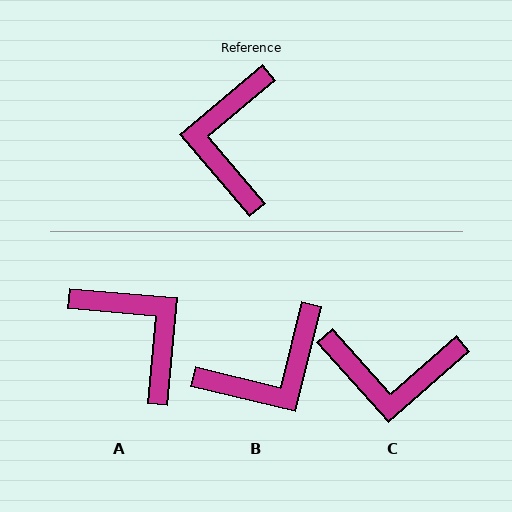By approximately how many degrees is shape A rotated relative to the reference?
Approximately 135 degrees clockwise.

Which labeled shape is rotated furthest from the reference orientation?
A, about 135 degrees away.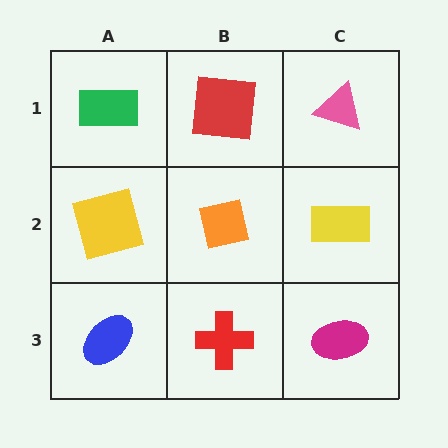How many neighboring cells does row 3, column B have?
3.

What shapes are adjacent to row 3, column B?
An orange square (row 2, column B), a blue ellipse (row 3, column A), a magenta ellipse (row 3, column C).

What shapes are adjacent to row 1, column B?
An orange square (row 2, column B), a green rectangle (row 1, column A), a pink triangle (row 1, column C).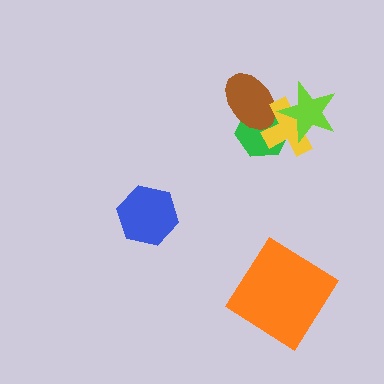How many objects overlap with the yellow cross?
3 objects overlap with the yellow cross.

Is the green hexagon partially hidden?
Yes, it is partially covered by another shape.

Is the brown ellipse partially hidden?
Yes, it is partially covered by another shape.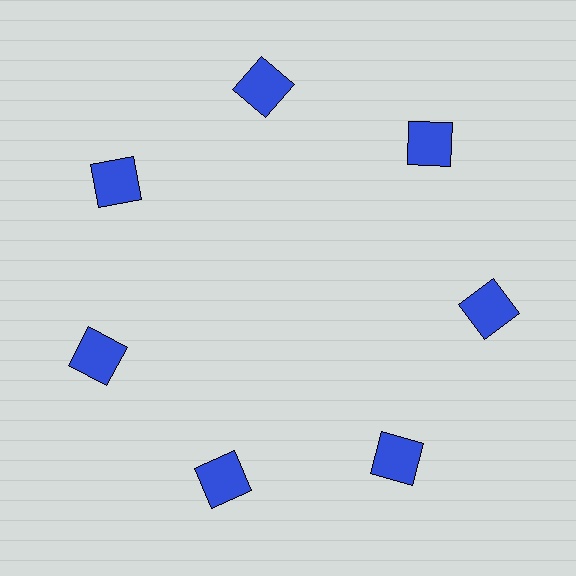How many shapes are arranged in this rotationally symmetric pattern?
There are 7 shapes, arranged in 7 groups of 1.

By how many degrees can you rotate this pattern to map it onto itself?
The pattern maps onto itself every 51 degrees of rotation.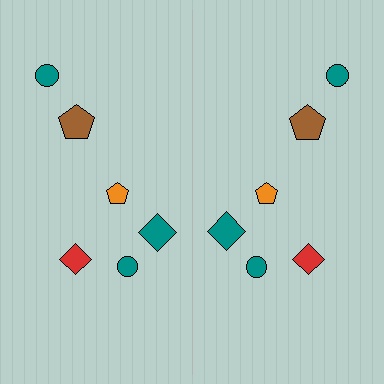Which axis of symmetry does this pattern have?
The pattern has a vertical axis of symmetry running through the center of the image.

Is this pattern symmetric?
Yes, this pattern has bilateral (reflection) symmetry.